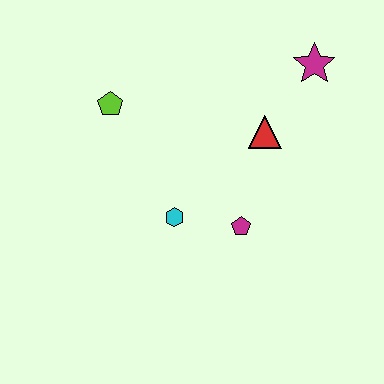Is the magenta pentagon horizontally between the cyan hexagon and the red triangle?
Yes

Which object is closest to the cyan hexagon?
The magenta pentagon is closest to the cyan hexagon.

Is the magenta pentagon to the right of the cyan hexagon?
Yes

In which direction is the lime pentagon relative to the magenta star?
The lime pentagon is to the left of the magenta star.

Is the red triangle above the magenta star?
No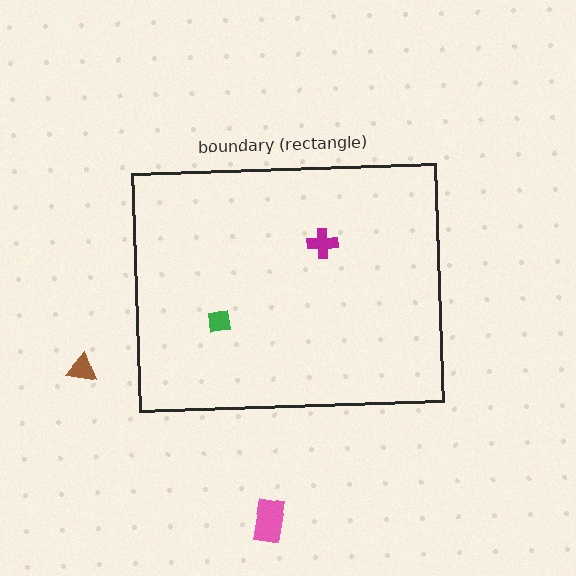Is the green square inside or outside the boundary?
Inside.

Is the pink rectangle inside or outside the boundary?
Outside.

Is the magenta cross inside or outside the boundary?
Inside.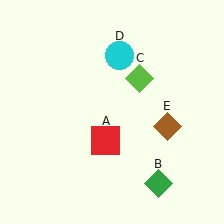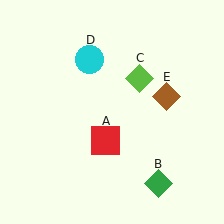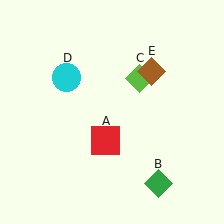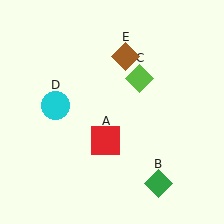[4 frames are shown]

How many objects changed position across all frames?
2 objects changed position: cyan circle (object D), brown diamond (object E).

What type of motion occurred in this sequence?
The cyan circle (object D), brown diamond (object E) rotated counterclockwise around the center of the scene.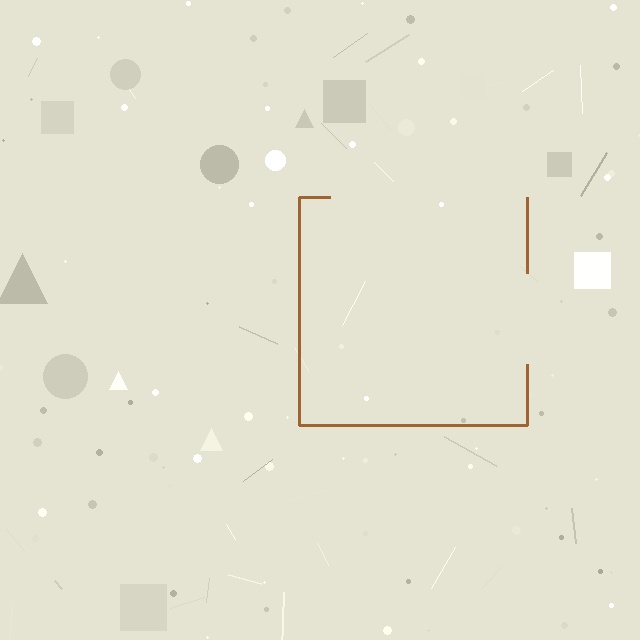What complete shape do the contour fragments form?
The contour fragments form a square.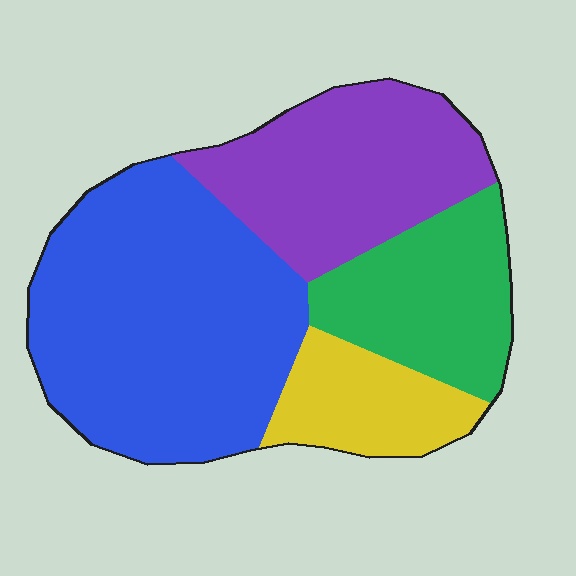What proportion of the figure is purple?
Purple covers around 25% of the figure.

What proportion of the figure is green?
Green takes up about one fifth (1/5) of the figure.